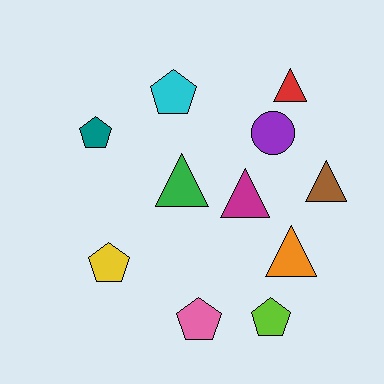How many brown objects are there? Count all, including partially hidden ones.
There is 1 brown object.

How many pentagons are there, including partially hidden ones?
There are 5 pentagons.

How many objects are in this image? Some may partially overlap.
There are 11 objects.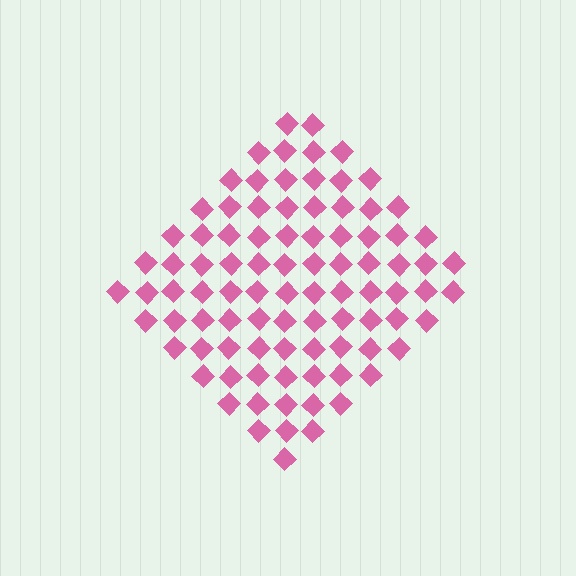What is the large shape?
The large shape is a diamond.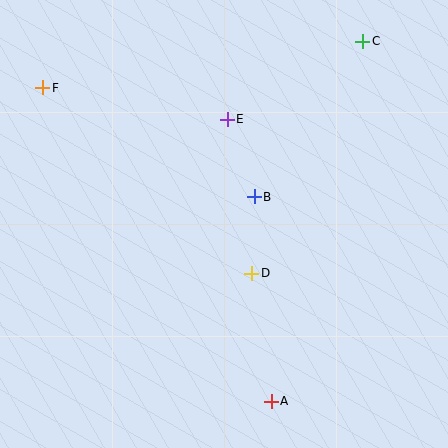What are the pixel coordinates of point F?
Point F is at (43, 88).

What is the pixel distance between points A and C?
The distance between A and C is 372 pixels.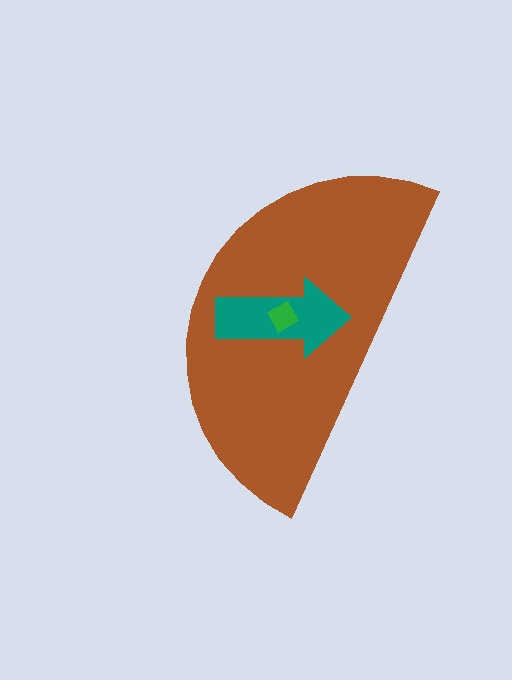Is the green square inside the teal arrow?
Yes.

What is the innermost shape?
The green square.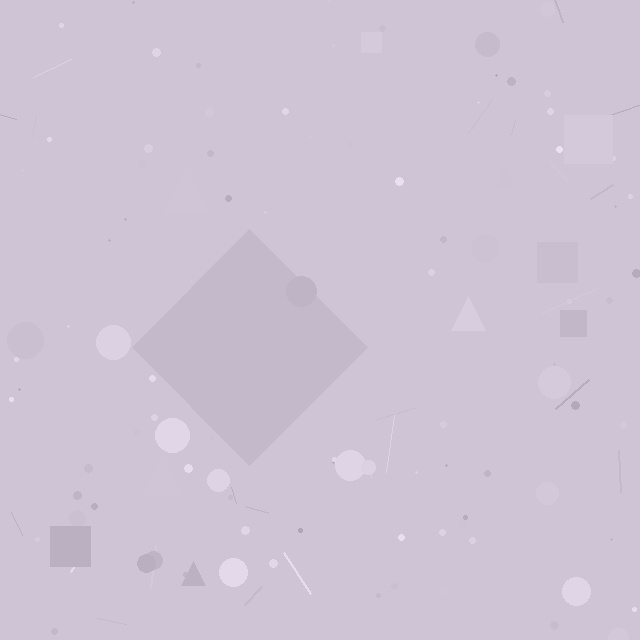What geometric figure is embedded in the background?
A diamond is embedded in the background.